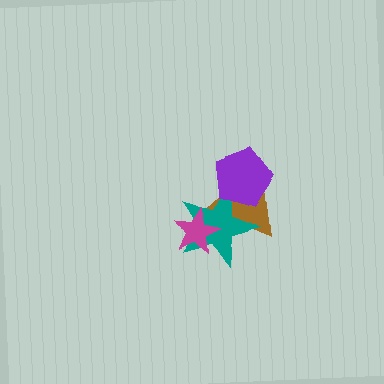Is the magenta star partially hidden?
No, no other shape covers it.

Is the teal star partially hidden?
Yes, it is partially covered by another shape.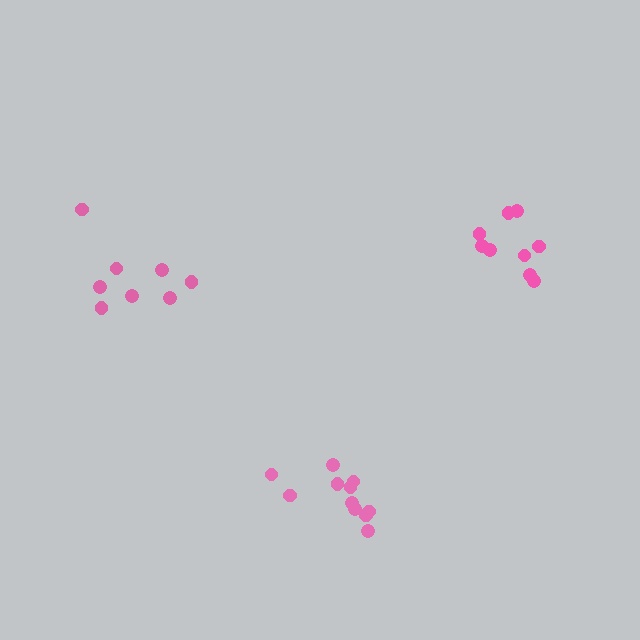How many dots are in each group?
Group 1: 11 dots, Group 2: 8 dots, Group 3: 9 dots (28 total).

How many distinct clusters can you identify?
There are 3 distinct clusters.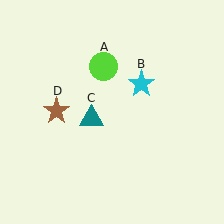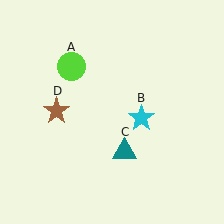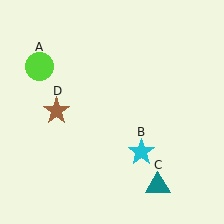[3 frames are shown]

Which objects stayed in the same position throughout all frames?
Brown star (object D) remained stationary.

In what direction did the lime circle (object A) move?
The lime circle (object A) moved left.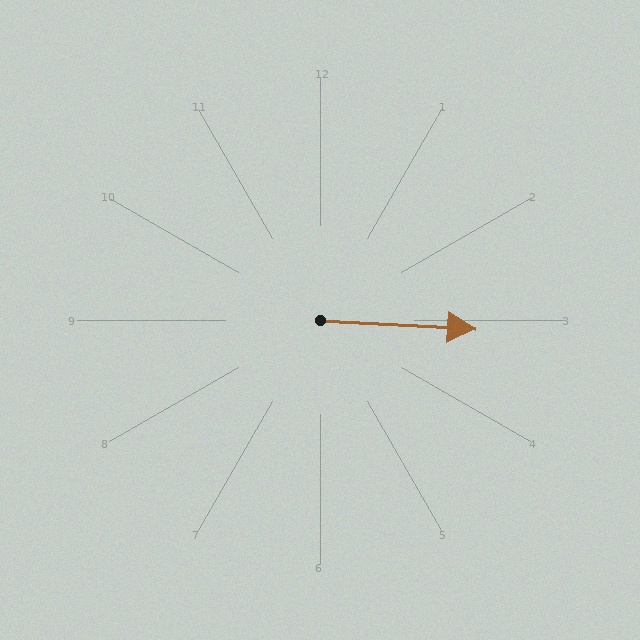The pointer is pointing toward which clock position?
Roughly 3 o'clock.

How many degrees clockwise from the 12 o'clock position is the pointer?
Approximately 93 degrees.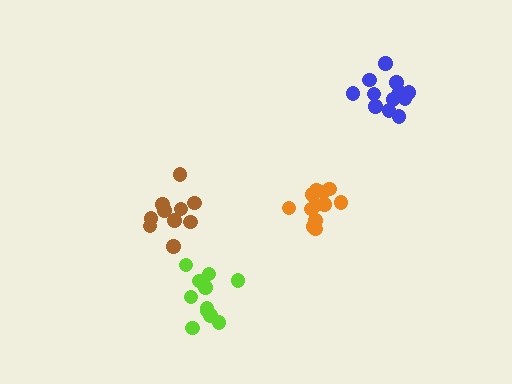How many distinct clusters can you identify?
There are 4 distinct clusters.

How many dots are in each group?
Group 1: 12 dots, Group 2: 12 dots, Group 3: 10 dots, Group 4: 11 dots (45 total).